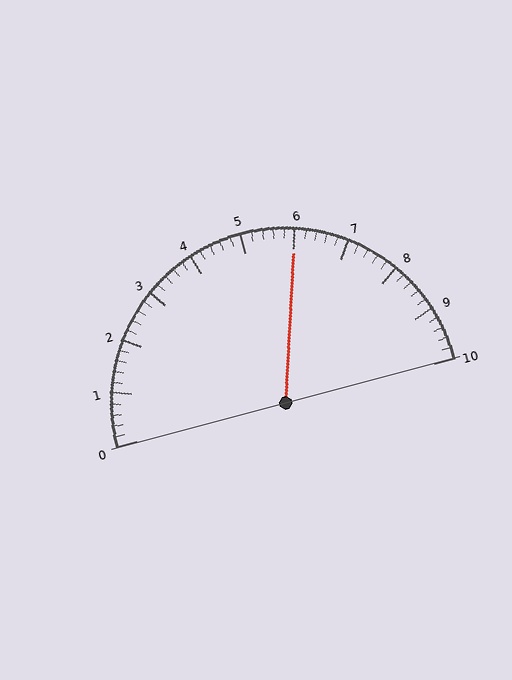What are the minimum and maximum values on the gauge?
The gauge ranges from 0 to 10.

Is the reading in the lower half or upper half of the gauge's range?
The reading is in the upper half of the range (0 to 10).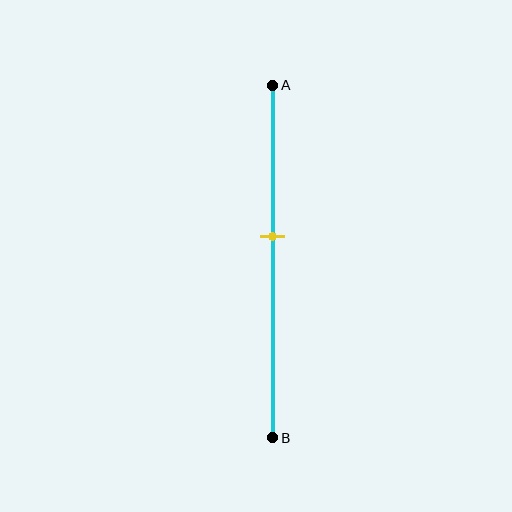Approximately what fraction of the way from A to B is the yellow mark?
The yellow mark is approximately 45% of the way from A to B.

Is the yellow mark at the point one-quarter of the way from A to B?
No, the mark is at about 45% from A, not at the 25% one-quarter point.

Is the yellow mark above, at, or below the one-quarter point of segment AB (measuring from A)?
The yellow mark is below the one-quarter point of segment AB.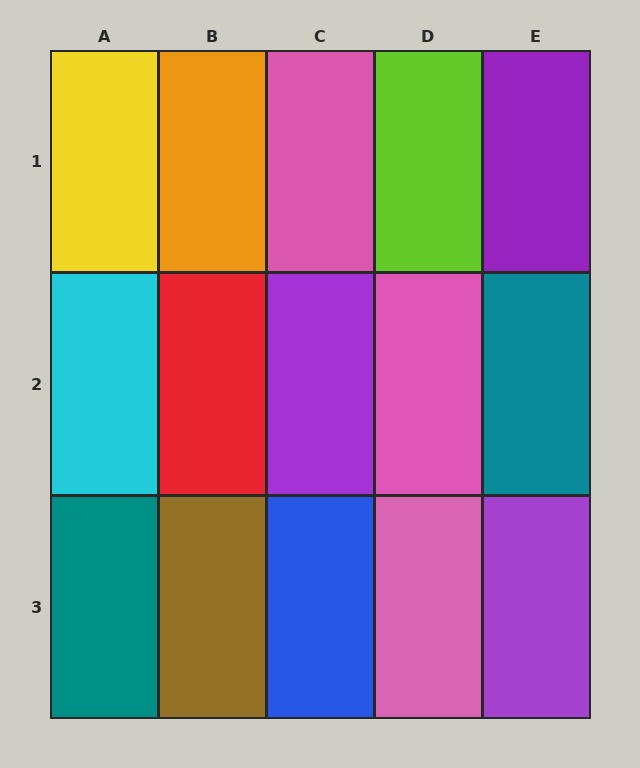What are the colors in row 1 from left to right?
Yellow, orange, pink, lime, purple.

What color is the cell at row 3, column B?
Brown.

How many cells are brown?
1 cell is brown.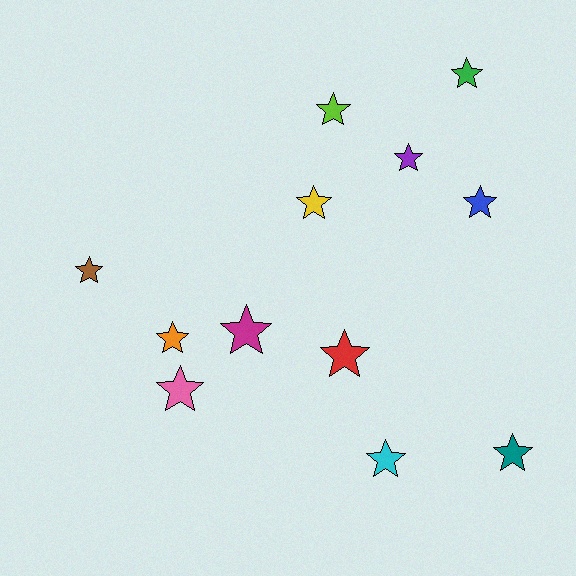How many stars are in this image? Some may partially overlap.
There are 12 stars.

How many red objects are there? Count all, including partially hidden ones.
There is 1 red object.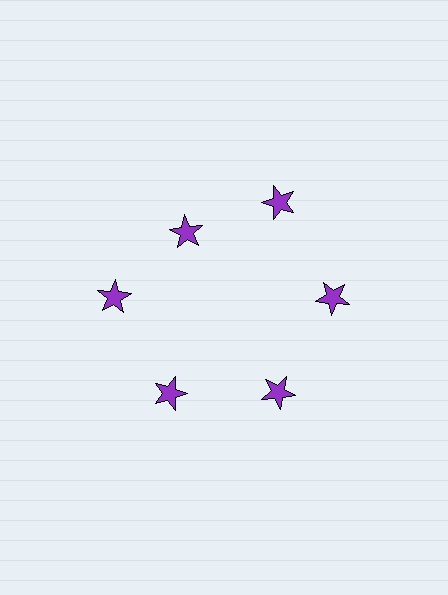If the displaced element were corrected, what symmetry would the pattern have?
It would have 6-fold rotational symmetry — the pattern would map onto itself every 60 degrees.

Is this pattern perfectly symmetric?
No. The 6 purple stars are arranged in a ring, but one element near the 11 o'clock position is pulled inward toward the center, breaking the 6-fold rotational symmetry.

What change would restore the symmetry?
The symmetry would be restored by moving it outward, back onto the ring so that all 6 stars sit at equal angles and equal distance from the center.